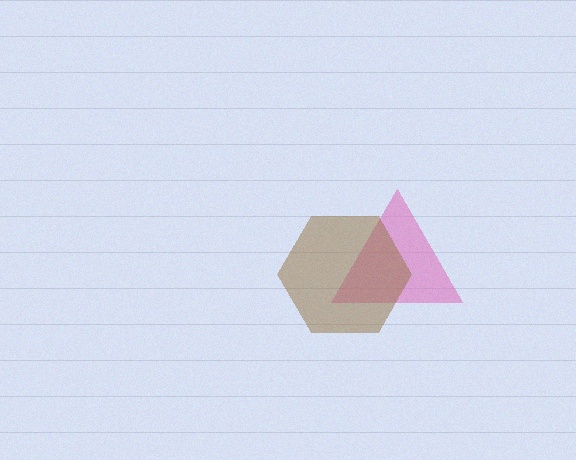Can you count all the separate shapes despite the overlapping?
Yes, there are 2 separate shapes.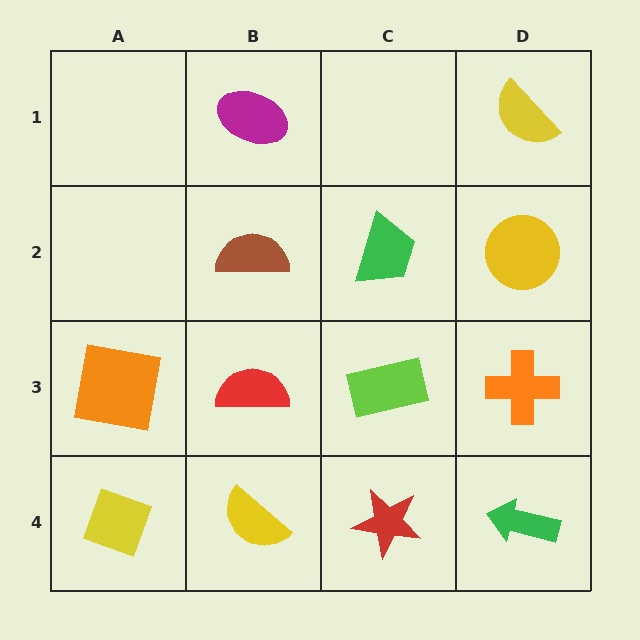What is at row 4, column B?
A yellow semicircle.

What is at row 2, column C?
A green trapezoid.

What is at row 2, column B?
A brown semicircle.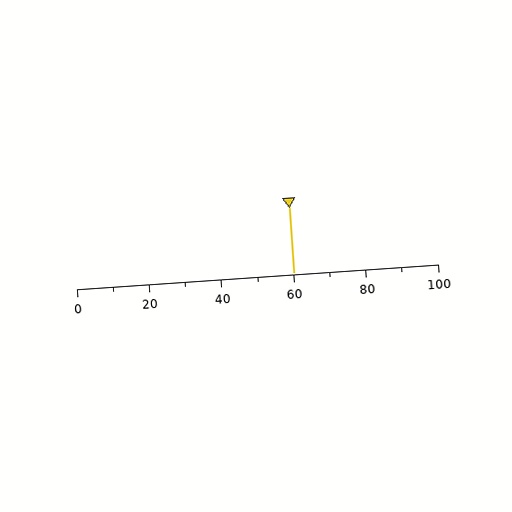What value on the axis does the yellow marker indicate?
The marker indicates approximately 60.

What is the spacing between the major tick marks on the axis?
The major ticks are spaced 20 apart.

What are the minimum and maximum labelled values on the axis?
The axis runs from 0 to 100.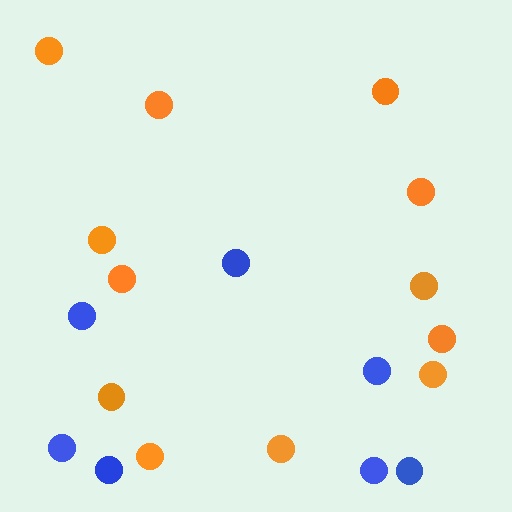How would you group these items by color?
There are 2 groups: one group of orange circles (12) and one group of blue circles (7).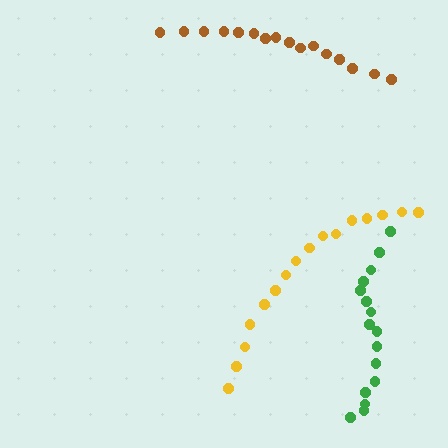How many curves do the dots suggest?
There are 3 distinct paths.